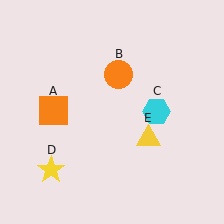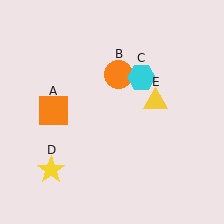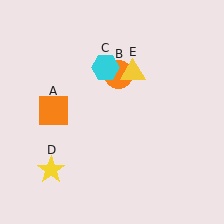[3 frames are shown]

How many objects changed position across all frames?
2 objects changed position: cyan hexagon (object C), yellow triangle (object E).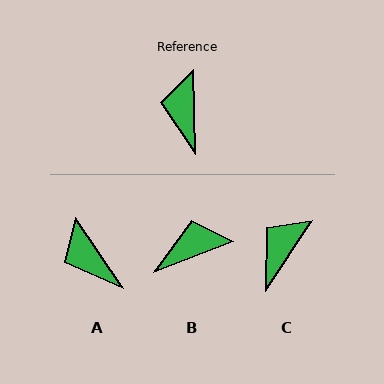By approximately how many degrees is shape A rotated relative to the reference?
Approximately 32 degrees counter-clockwise.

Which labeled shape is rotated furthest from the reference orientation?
B, about 71 degrees away.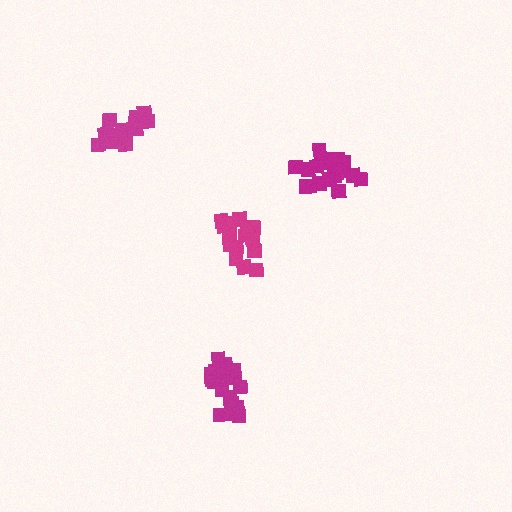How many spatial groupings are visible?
There are 4 spatial groupings.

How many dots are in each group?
Group 1: 16 dots, Group 2: 19 dots, Group 3: 19 dots, Group 4: 15 dots (69 total).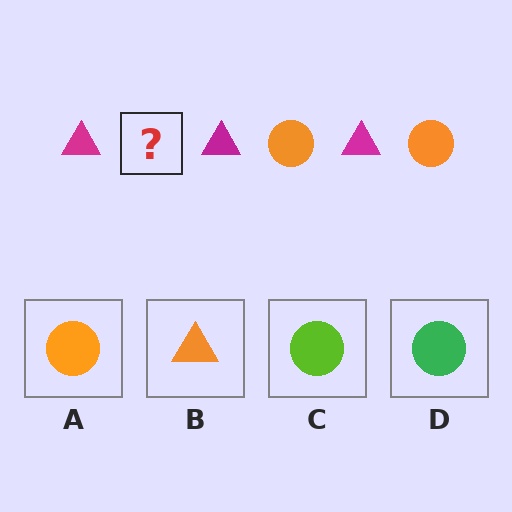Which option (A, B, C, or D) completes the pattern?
A.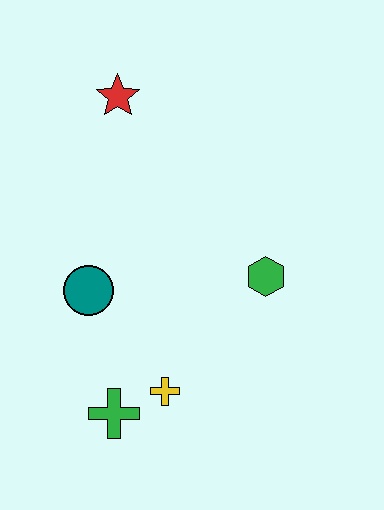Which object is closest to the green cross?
The yellow cross is closest to the green cross.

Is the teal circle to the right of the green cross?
No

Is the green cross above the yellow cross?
No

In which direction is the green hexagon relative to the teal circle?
The green hexagon is to the right of the teal circle.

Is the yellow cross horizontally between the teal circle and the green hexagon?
Yes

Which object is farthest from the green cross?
The red star is farthest from the green cross.